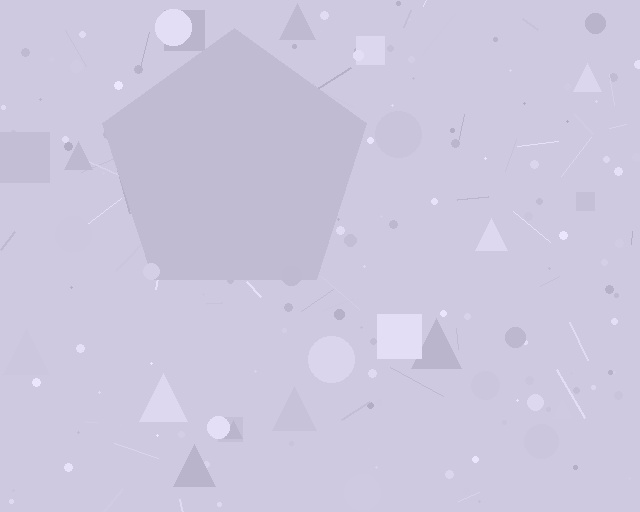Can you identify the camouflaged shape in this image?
The camouflaged shape is a pentagon.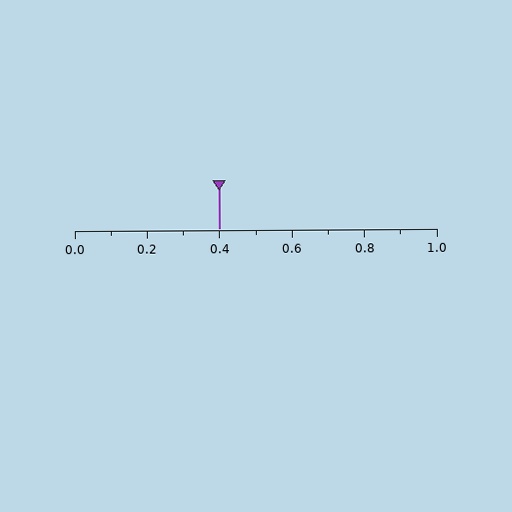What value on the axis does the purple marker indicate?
The marker indicates approximately 0.4.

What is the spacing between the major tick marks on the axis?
The major ticks are spaced 0.2 apart.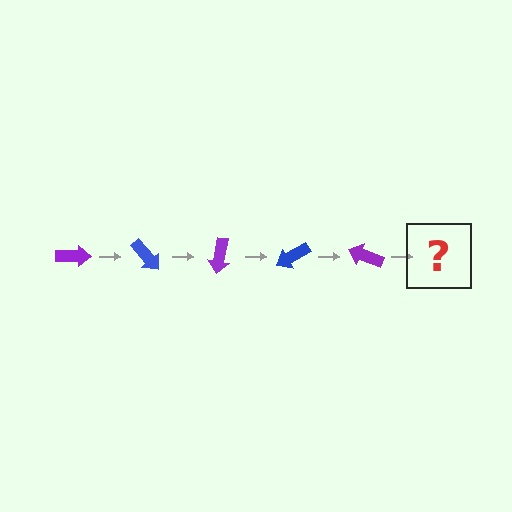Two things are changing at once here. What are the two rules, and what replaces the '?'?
The two rules are that it rotates 50 degrees each step and the color cycles through purple and blue. The '?' should be a blue arrow, rotated 250 degrees from the start.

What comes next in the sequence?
The next element should be a blue arrow, rotated 250 degrees from the start.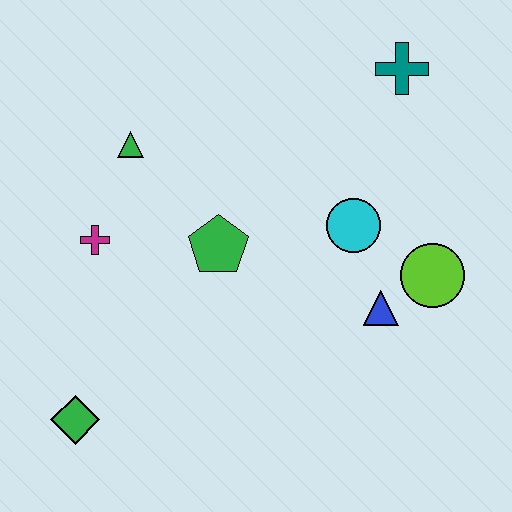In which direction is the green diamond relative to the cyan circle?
The green diamond is to the left of the cyan circle.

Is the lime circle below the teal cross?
Yes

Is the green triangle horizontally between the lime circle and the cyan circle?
No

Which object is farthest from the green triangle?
The lime circle is farthest from the green triangle.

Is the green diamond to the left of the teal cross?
Yes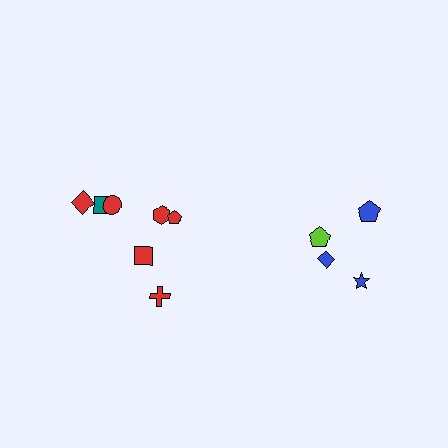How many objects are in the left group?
There are 7 objects.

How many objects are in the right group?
There are 4 objects.